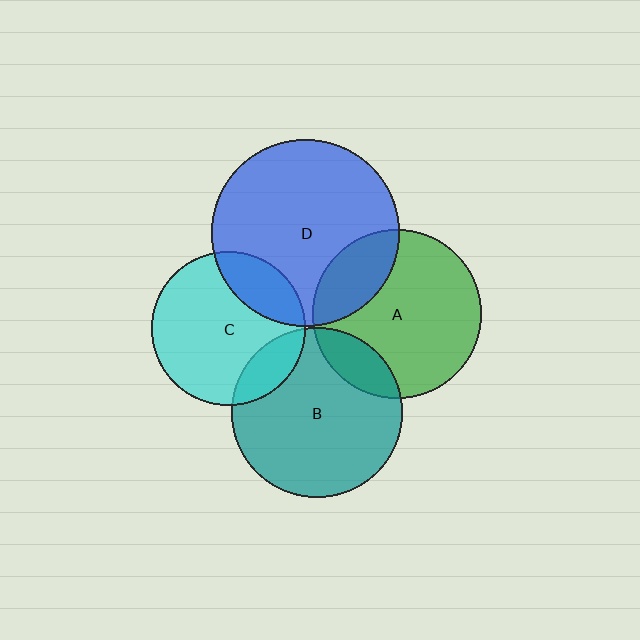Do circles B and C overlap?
Yes.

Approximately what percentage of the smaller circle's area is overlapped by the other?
Approximately 15%.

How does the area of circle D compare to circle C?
Approximately 1.5 times.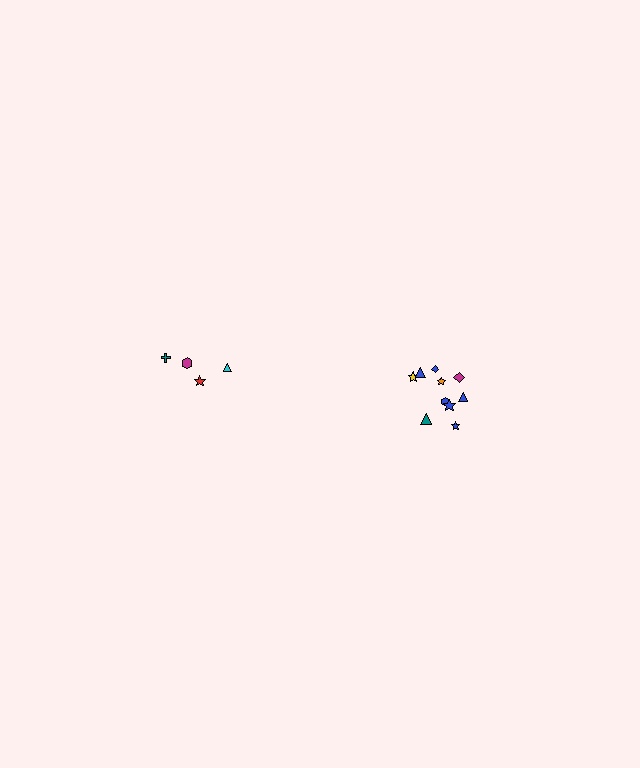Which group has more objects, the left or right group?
The right group.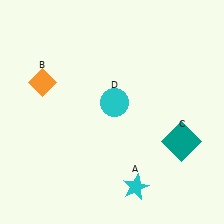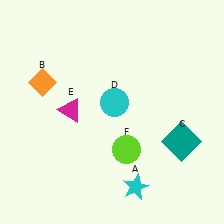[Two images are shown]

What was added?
A magenta triangle (E), a lime circle (F) were added in Image 2.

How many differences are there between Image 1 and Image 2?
There are 2 differences between the two images.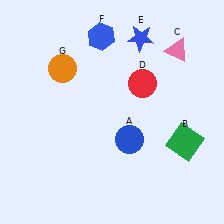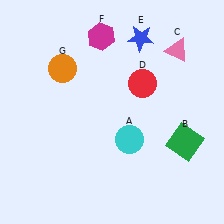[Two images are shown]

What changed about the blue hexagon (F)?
In Image 1, F is blue. In Image 2, it changed to magenta.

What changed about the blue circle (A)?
In Image 1, A is blue. In Image 2, it changed to cyan.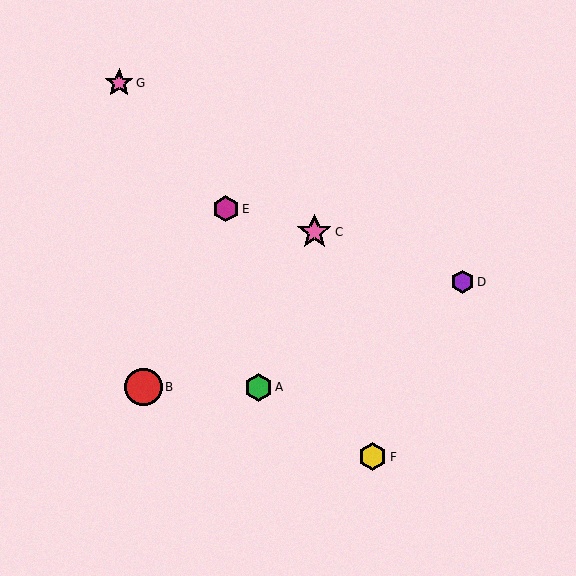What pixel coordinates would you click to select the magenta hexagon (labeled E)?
Click at (226, 209) to select the magenta hexagon E.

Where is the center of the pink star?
The center of the pink star is at (314, 232).